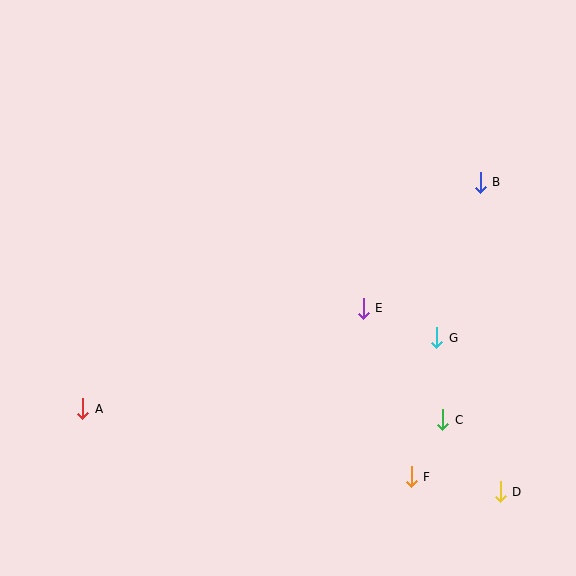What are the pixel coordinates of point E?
Point E is at (363, 308).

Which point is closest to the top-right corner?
Point B is closest to the top-right corner.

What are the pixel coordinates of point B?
Point B is at (480, 182).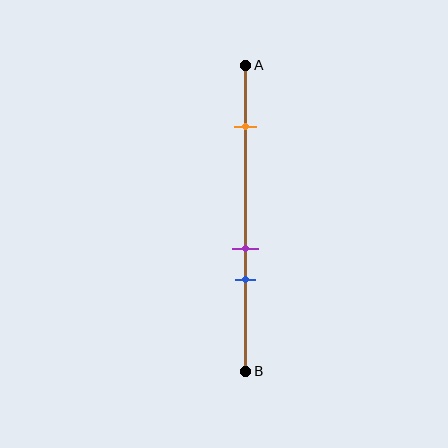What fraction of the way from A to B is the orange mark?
The orange mark is approximately 20% (0.2) of the way from A to B.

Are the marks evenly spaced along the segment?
No, the marks are not evenly spaced.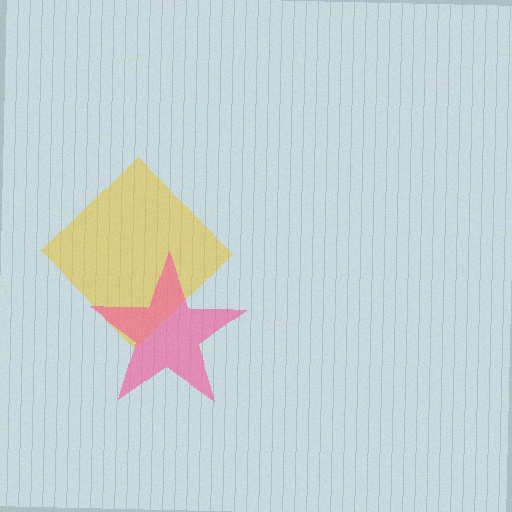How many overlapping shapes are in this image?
There are 2 overlapping shapes in the image.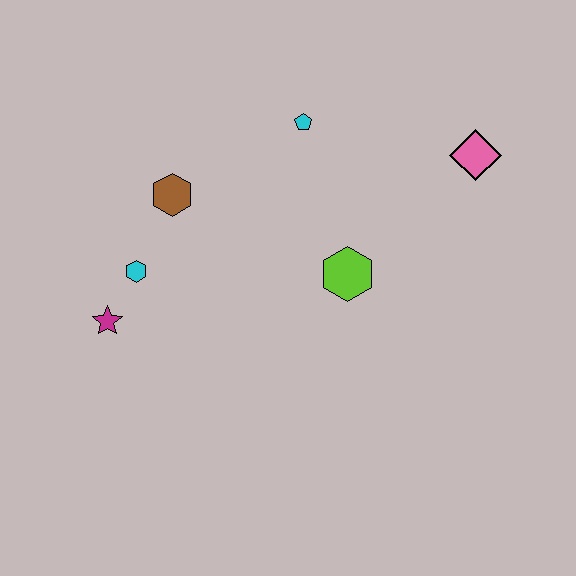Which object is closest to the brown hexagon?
The cyan hexagon is closest to the brown hexagon.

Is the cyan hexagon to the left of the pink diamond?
Yes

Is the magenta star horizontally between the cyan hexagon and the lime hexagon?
No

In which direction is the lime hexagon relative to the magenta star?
The lime hexagon is to the right of the magenta star.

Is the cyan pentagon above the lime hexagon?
Yes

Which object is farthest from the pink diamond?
The magenta star is farthest from the pink diamond.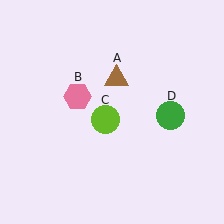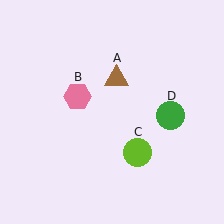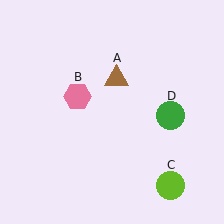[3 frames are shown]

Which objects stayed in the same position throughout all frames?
Brown triangle (object A) and pink hexagon (object B) and green circle (object D) remained stationary.